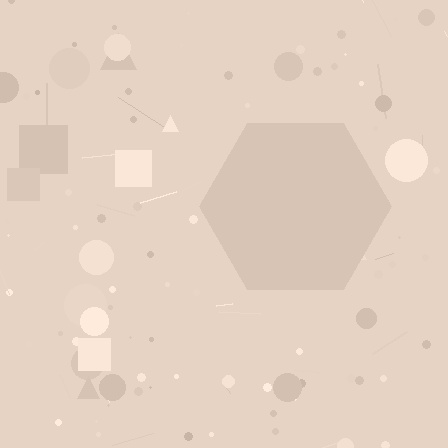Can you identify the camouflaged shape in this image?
The camouflaged shape is a hexagon.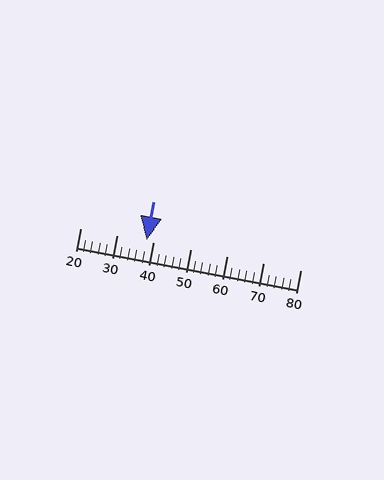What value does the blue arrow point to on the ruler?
The blue arrow points to approximately 38.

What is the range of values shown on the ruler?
The ruler shows values from 20 to 80.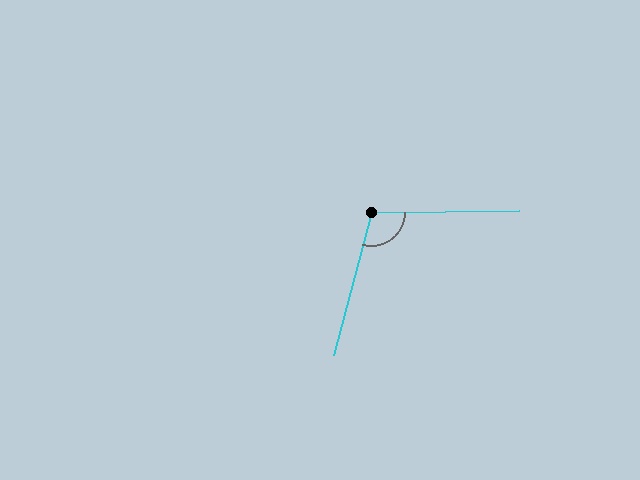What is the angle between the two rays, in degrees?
Approximately 105 degrees.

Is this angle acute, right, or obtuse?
It is obtuse.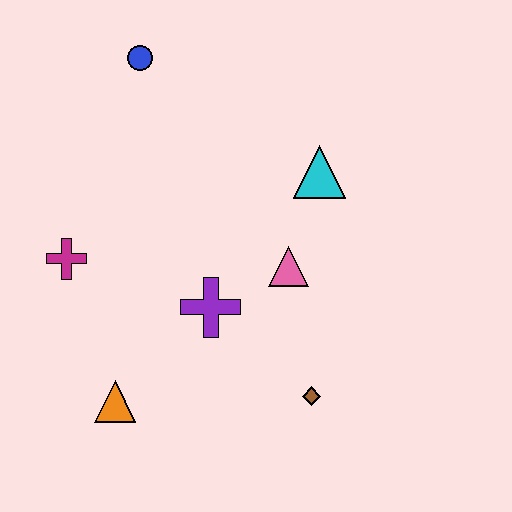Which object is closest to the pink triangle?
The purple cross is closest to the pink triangle.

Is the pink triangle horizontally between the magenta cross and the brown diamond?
Yes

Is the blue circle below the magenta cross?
No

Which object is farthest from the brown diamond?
The blue circle is farthest from the brown diamond.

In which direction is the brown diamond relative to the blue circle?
The brown diamond is below the blue circle.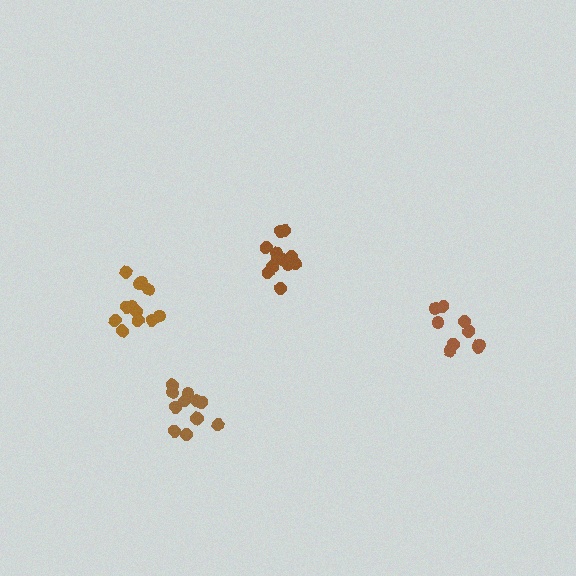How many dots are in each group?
Group 1: 12 dots, Group 2: 9 dots, Group 3: 12 dots, Group 4: 12 dots (45 total).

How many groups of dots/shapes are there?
There are 4 groups.